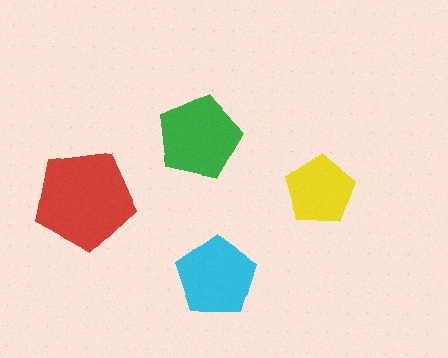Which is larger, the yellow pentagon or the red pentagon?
The red one.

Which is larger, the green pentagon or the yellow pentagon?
The green one.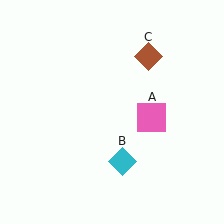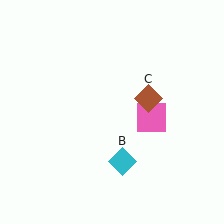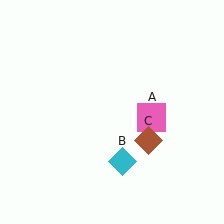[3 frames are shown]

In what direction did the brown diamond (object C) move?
The brown diamond (object C) moved down.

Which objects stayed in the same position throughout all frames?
Pink square (object A) and cyan diamond (object B) remained stationary.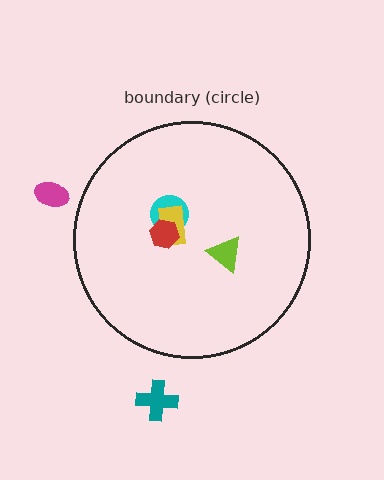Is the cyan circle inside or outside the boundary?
Inside.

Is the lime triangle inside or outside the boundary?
Inside.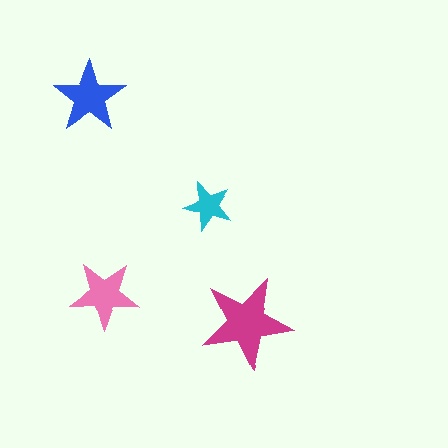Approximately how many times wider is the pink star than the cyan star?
About 1.5 times wider.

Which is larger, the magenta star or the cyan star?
The magenta one.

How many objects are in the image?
There are 4 objects in the image.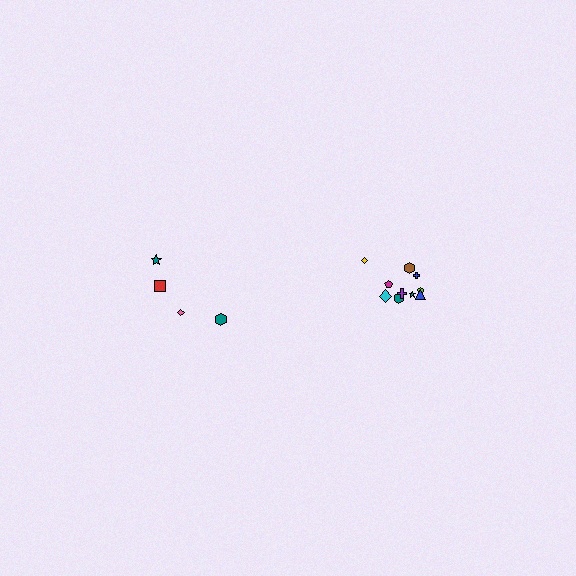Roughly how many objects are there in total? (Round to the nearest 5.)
Roughly 15 objects in total.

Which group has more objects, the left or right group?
The right group.